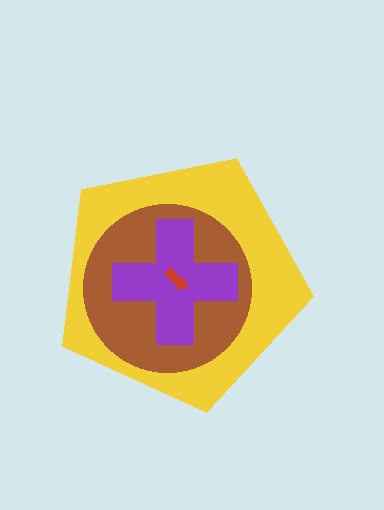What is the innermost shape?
The red arrow.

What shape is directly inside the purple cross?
The red arrow.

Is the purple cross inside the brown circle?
Yes.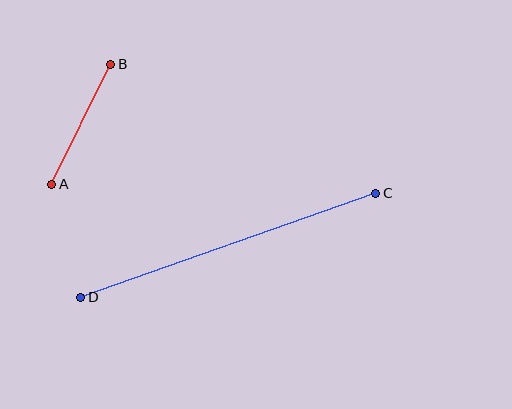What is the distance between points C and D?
The distance is approximately 313 pixels.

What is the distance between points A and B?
The distance is approximately 134 pixels.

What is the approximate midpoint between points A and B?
The midpoint is at approximately (81, 124) pixels.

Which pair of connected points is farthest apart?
Points C and D are farthest apart.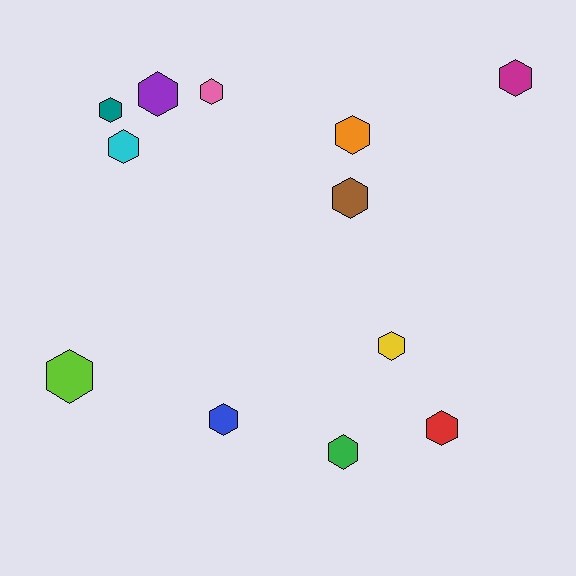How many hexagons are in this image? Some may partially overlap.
There are 12 hexagons.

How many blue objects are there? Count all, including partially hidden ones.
There is 1 blue object.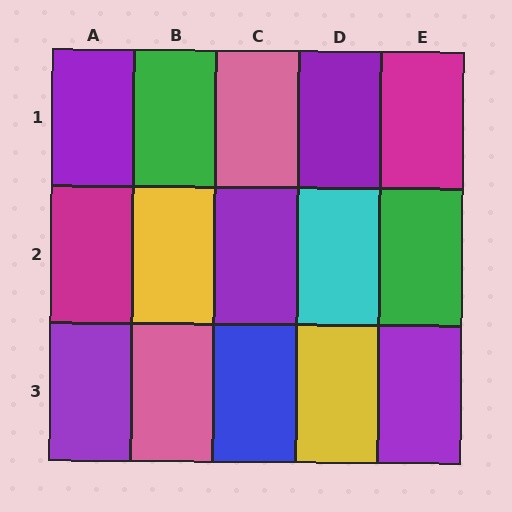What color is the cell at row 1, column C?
Pink.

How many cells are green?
2 cells are green.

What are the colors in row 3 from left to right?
Purple, pink, blue, yellow, purple.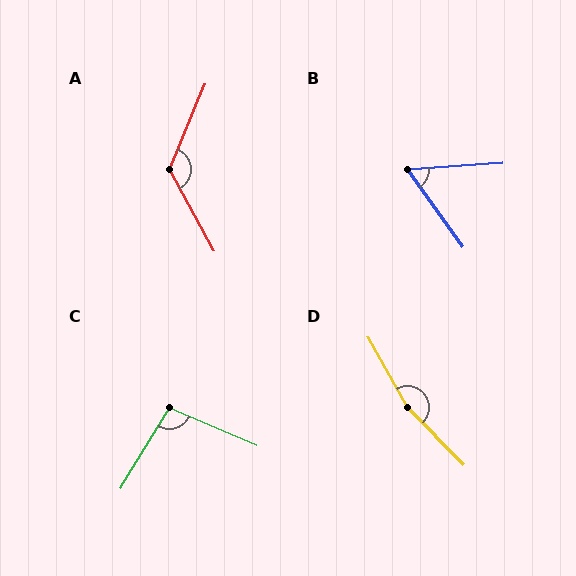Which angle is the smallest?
B, at approximately 58 degrees.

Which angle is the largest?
D, at approximately 165 degrees.